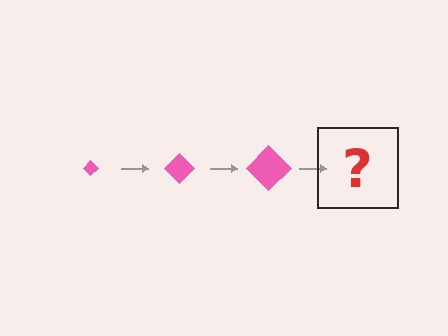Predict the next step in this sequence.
The next step is a pink diamond, larger than the previous one.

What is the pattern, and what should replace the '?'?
The pattern is that the diamond gets progressively larger each step. The '?' should be a pink diamond, larger than the previous one.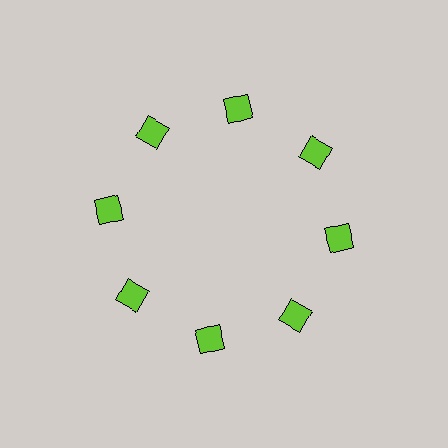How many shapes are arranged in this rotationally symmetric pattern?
There are 8 shapes, arranged in 8 groups of 1.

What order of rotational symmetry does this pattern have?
This pattern has 8-fold rotational symmetry.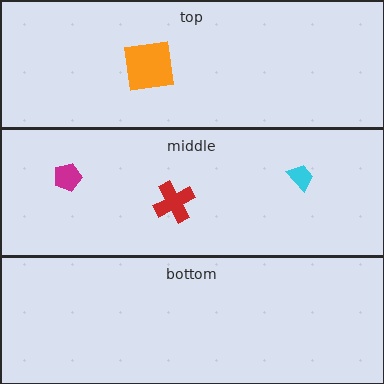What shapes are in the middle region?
The red cross, the magenta pentagon, the cyan trapezoid.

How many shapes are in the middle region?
3.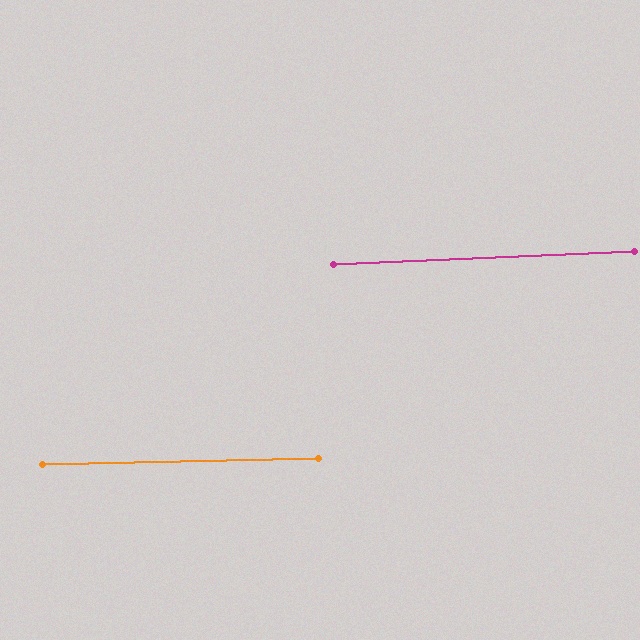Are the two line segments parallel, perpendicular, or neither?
Parallel — their directions differ by only 1.2°.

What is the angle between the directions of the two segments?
Approximately 1 degree.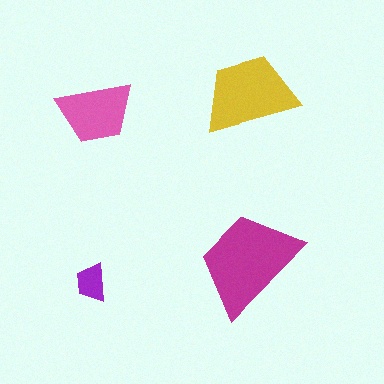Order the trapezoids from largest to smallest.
the magenta one, the yellow one, the pink one, the purple one.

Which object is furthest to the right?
The yellow trapezoid is rightmost.